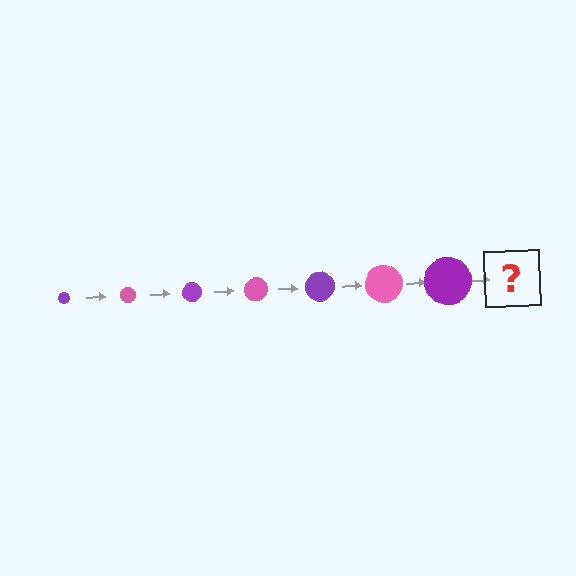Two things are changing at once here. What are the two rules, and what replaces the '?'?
The two rules are that the circle grows larger each step and the color cycles through purple and pink. The '?' should be a pink circle, larger than the previous one.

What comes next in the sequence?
The next element should be a pink circle, larger than the previous one.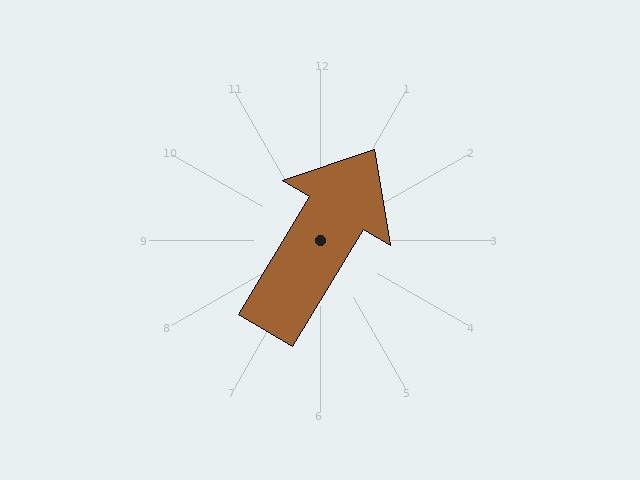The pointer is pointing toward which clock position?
Roughly 1 o'clock.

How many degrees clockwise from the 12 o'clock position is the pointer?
Approximately 31 degrees.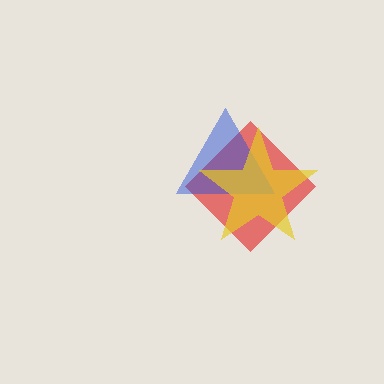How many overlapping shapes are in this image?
There are 3 overlapping shapes in the image.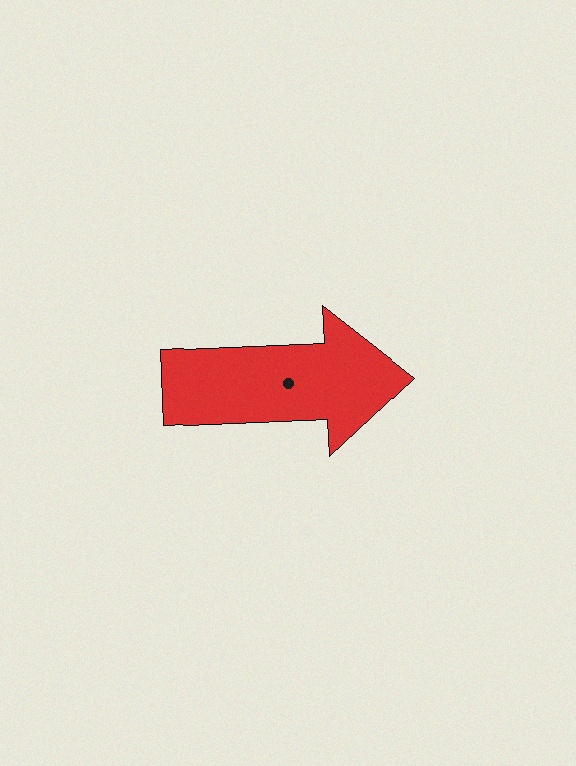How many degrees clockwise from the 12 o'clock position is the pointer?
Approximately 87 degrees.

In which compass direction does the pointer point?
East.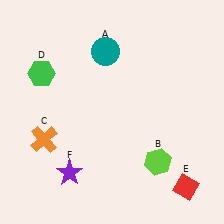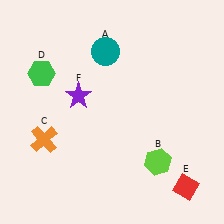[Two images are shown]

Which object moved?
The purple star (F) moved up.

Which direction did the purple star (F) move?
The purple star (F) moved up.